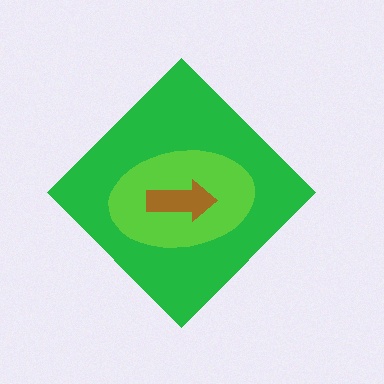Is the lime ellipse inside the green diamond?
Yes.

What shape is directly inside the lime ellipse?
The brown arrow.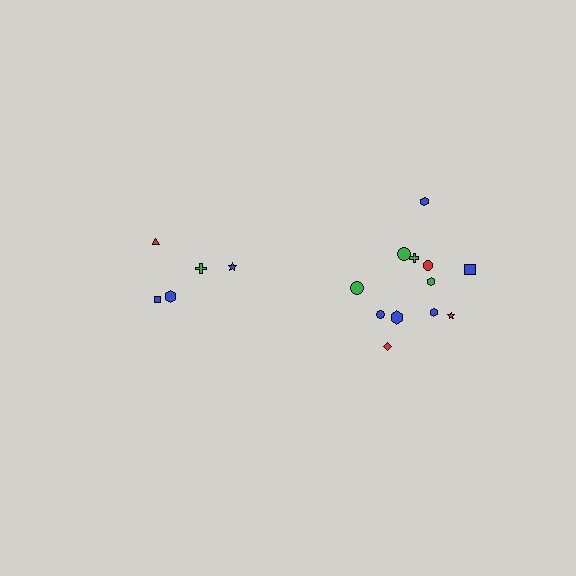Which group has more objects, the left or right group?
The right group.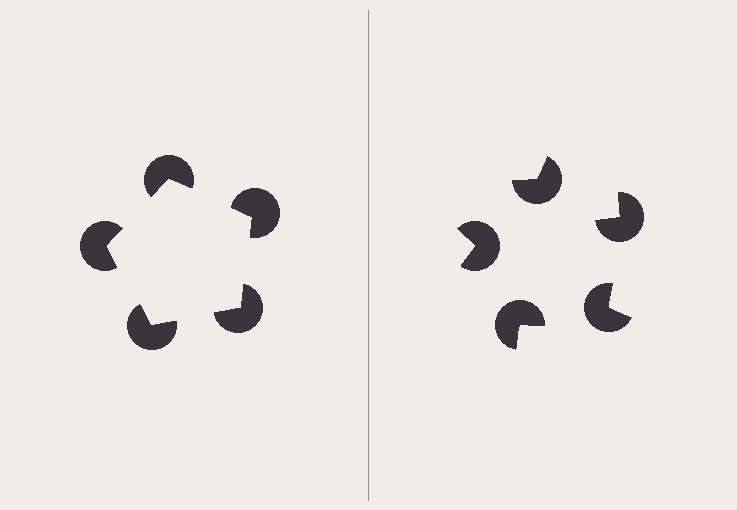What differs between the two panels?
The pac-man discs are positioned identically on both sides; only the wedge orientations differ. On the left they align to a pentagon; on the right they are misaligned.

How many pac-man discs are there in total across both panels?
10 — 5 on each side.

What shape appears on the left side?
An illusory pentagon.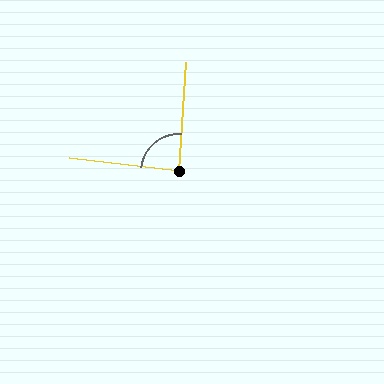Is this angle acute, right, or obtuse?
It is approximately a right angle.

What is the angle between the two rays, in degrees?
Approximately 87 degrees.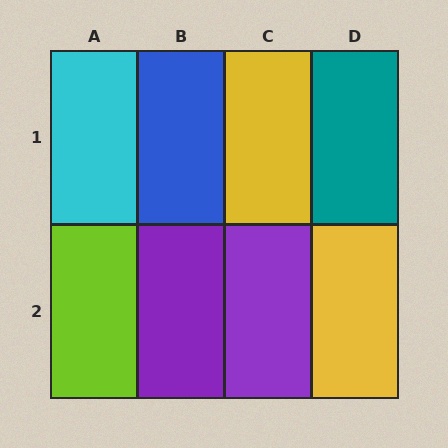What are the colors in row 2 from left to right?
Lime, purple, purple, yellow.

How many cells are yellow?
2 cells are yellow.